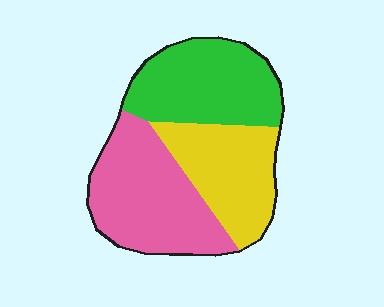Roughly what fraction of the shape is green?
Green takes up about one third (1/3) of the shape.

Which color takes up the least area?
Yellow, at roughly 30%.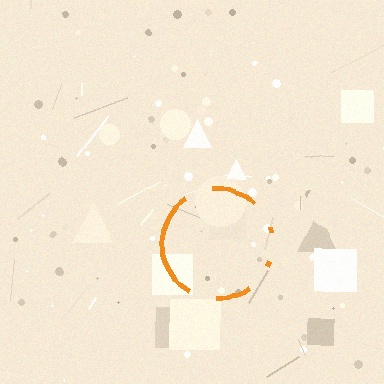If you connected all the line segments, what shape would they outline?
They would outline a circle.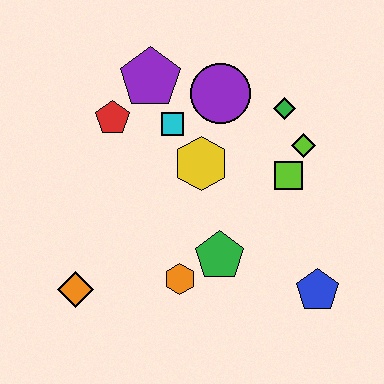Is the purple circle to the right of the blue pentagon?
No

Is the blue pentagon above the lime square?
No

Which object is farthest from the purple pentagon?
The blue pentagon is farthest from the purple pentagon.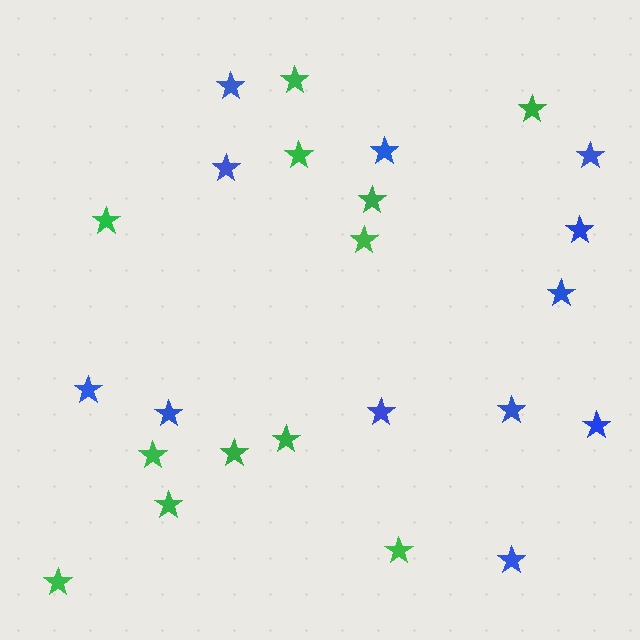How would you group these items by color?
There are 2 groups: one group of green stars (12) and one group of blue stars (12).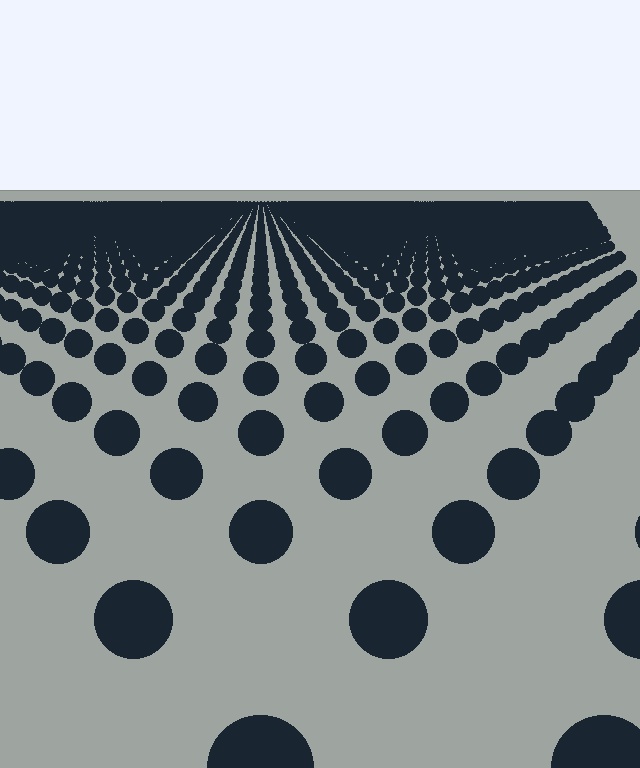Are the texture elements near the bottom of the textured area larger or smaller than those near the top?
Larger. Near the bottom, elements are closer to the viewer and appear at a bigger on-screen size.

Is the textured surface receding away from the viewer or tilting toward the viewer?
The surface is receding away from the viewer. Texture elements get smaller and denser toward the top.